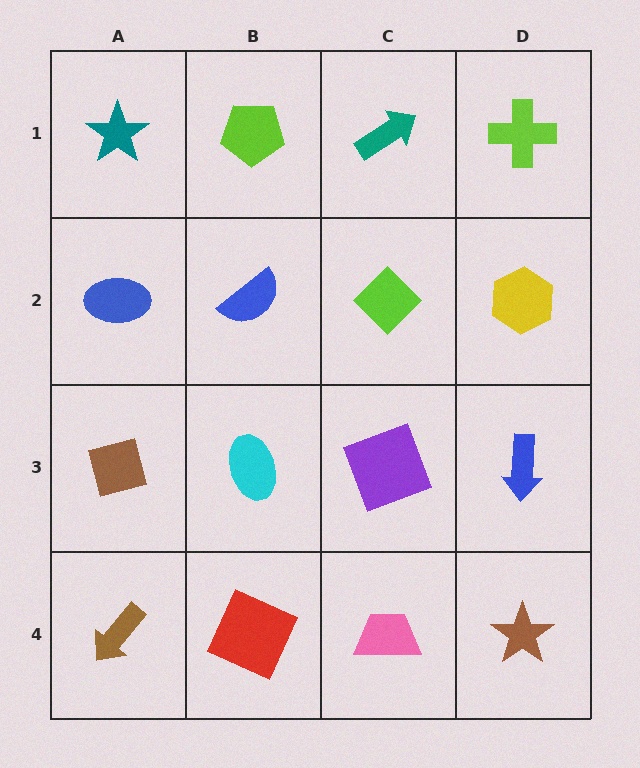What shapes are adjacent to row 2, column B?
A lime pentagon (row 1, column B), a cyan ellipse (row 3, column B), a blue ellipse (row 2, column A), a lime diamond (row 2, column C).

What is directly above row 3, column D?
A yellow hexagon.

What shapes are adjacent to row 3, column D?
A yellow hexagon (row 2, column D), a brown star (row 4, column D), a purple square (row 3, column C).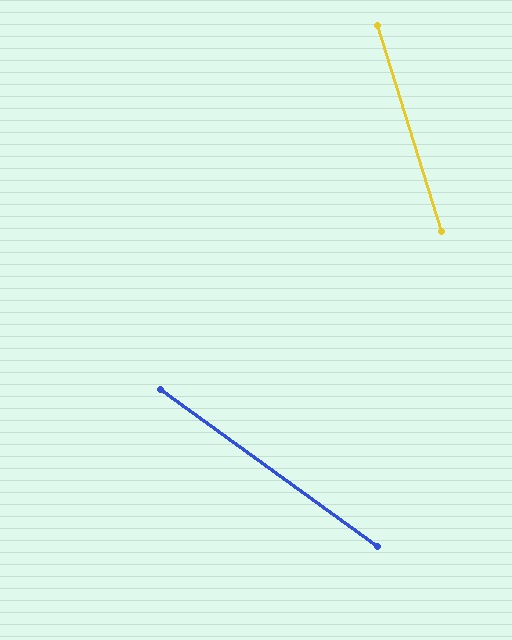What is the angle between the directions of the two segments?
Approximately 37 degrees.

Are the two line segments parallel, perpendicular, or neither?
Neither parallel nor perpendicular — they differ by about 37°.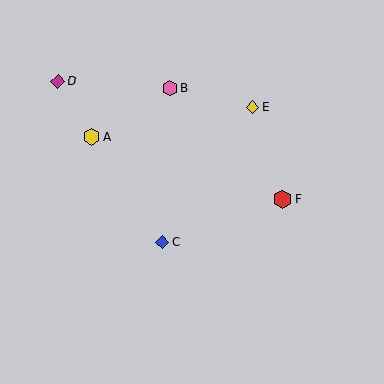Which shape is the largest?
The red hexagon (labeled F) is the largest.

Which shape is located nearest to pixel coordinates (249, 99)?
The yellow diamond (labeled E) at (253, 107) is nearest to that location.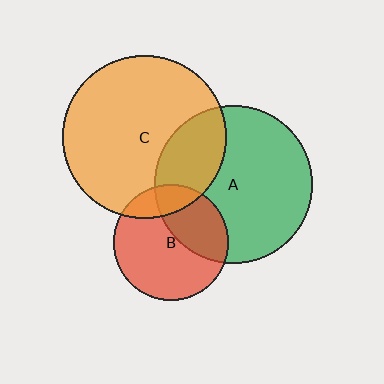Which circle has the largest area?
Circle C (orange).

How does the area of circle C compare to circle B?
Approximately 2.0 times.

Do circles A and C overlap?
Yes.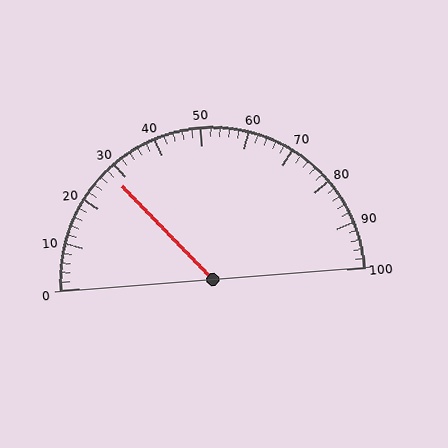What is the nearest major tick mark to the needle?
The nearest major tick mark is 30.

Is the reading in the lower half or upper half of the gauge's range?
The reading is in the lower half of the range (0 to 100).